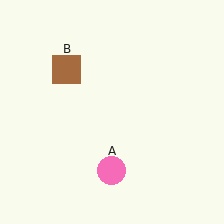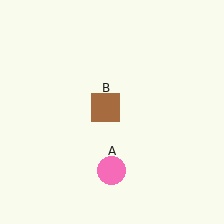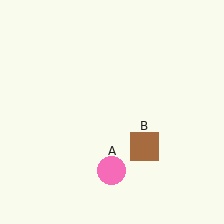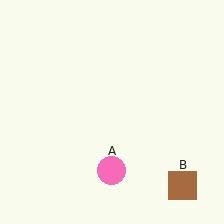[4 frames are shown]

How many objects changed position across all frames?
1 object changed position: brown square (object B).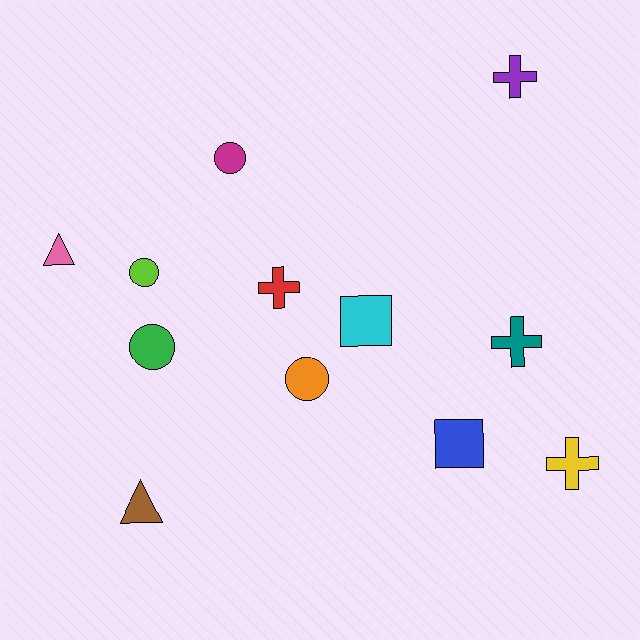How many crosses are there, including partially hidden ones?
There are 4 crosses.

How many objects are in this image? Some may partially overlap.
There are 12 objects.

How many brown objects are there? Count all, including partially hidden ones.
There is 1 brown object.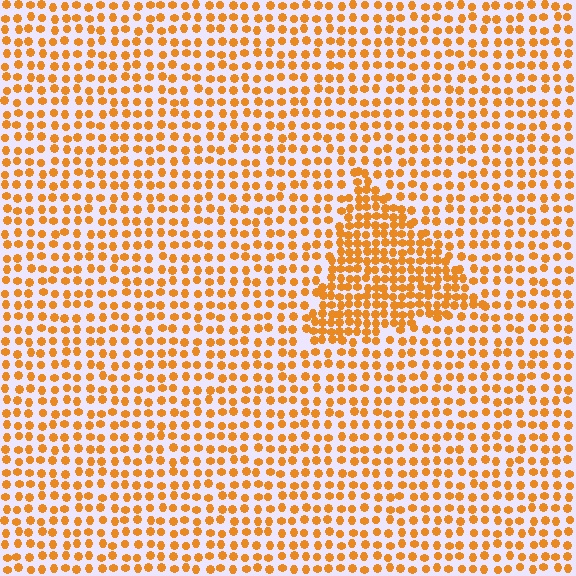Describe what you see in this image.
The image contains small orange elements arranged at two different densities. A triangle-shaped region is visible where the elements are more densely packed than the surrounding area.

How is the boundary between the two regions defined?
The boundary is defined by a change in element density (approximately 1.8x ratio). All elements are the same color, size, and shape.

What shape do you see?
I see a triangle.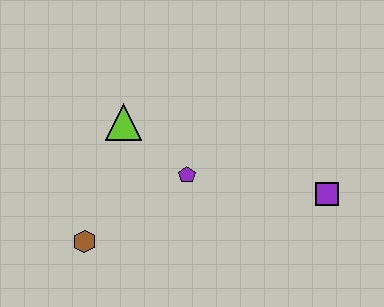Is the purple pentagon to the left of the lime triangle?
No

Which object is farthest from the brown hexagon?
The purple square is farthest from the brown hexagon.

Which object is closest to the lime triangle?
The purple pentagon is closest to the lime triangle.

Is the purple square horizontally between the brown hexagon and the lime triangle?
No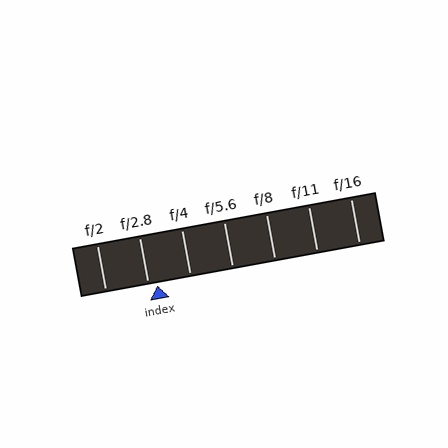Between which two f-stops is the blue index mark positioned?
The index mark is between f/2.8 and f/4.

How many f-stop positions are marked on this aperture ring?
There are 7 f-stop positions marked.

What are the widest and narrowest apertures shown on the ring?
The widest aperture shown is f/2 and the narrowest is f/16.